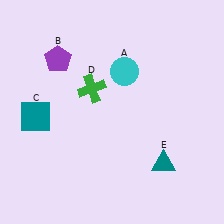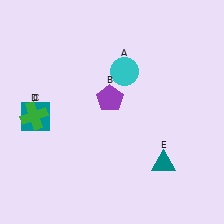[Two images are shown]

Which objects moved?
The objects that moved are: the purple pentagon (B), the green cross (D).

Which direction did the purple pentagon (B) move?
The purple pentagon (B) moved right.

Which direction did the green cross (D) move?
The green cross (D) moved left.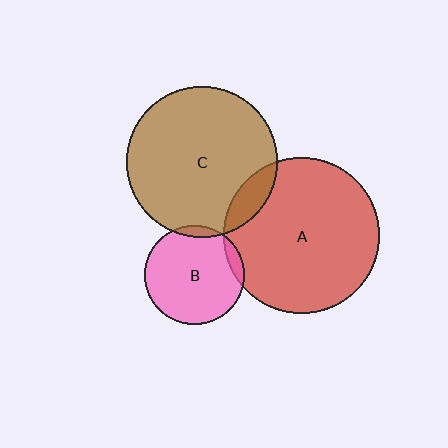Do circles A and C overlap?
Yes.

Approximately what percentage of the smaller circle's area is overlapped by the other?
Approximately 10%.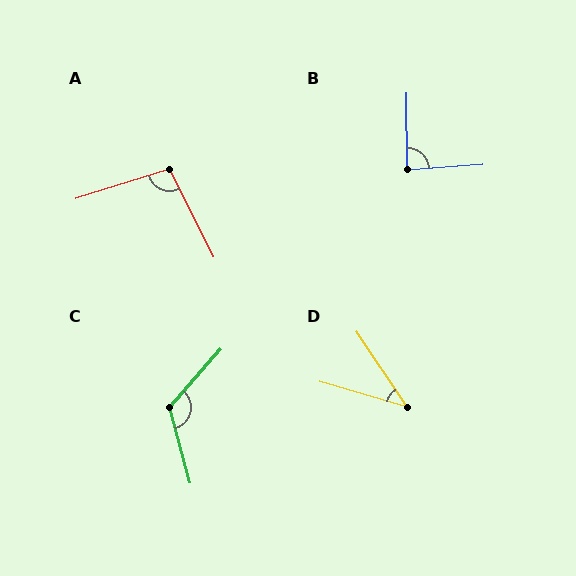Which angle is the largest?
C, at approximately 123 degrees.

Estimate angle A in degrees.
Approximately 98 degrees.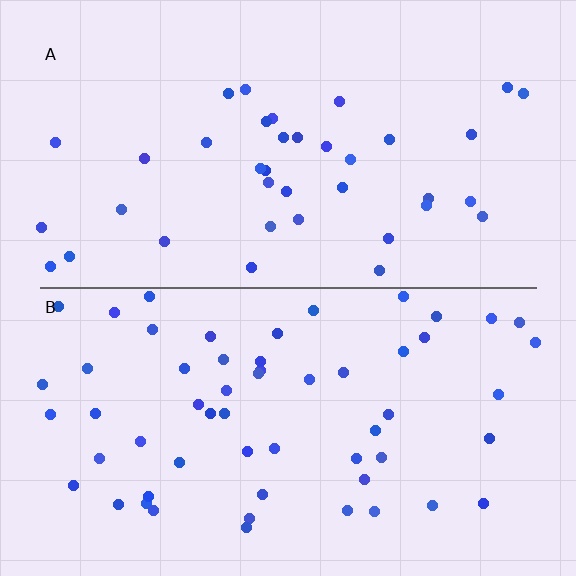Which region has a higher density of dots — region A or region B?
B (the bottom).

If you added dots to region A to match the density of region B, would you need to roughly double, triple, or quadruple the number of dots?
Approximately double.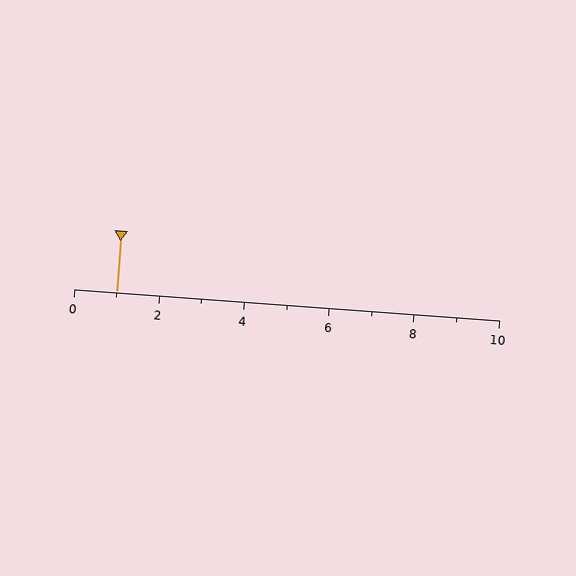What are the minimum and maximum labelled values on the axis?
The axis runs from 0 to 10.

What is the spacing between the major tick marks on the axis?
The major ticks are spaced 2 apart.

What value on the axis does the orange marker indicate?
The marker indicates approximately 1.